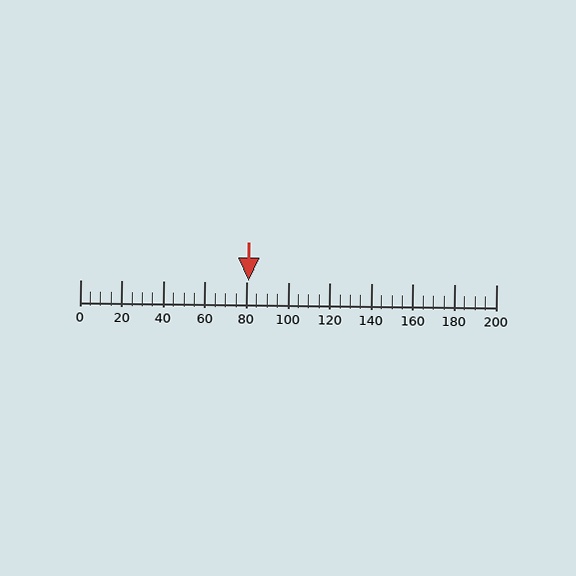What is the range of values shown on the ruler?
The ruler shows values from 0 to 200.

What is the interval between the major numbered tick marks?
The major tick marks are spaced 20 units apart.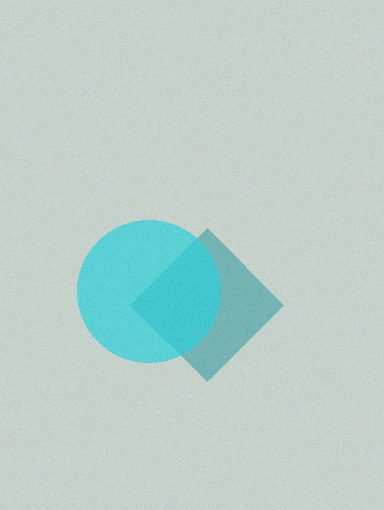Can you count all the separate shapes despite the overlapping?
Yes, there are 2 separate shapes.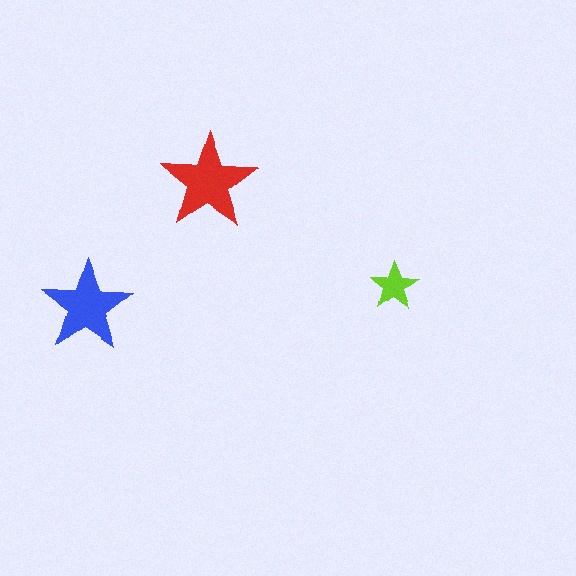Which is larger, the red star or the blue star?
The red one.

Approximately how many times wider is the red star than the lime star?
About 2 times wider.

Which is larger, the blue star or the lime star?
The blue one.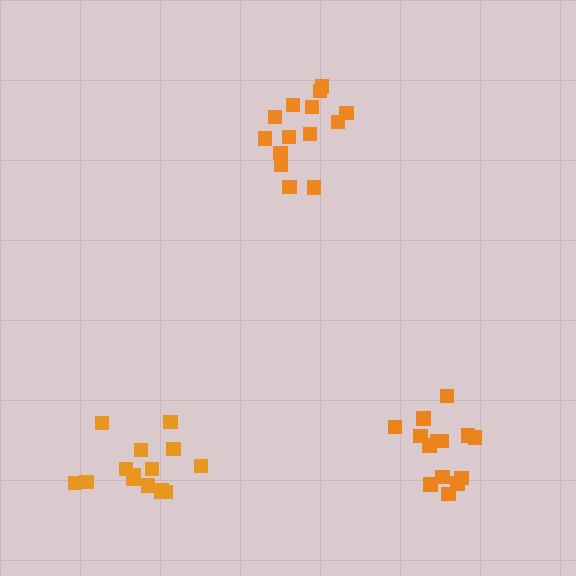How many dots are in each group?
Group 1: 15 dots, Group 2: 14 dots, Group 3: 14 dots (43 total).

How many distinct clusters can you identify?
There are 3 distinct clusters.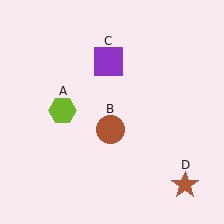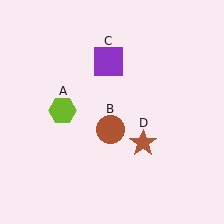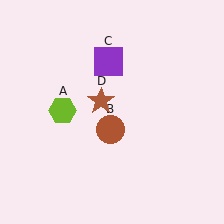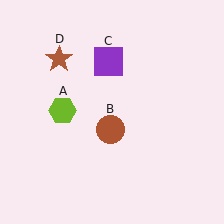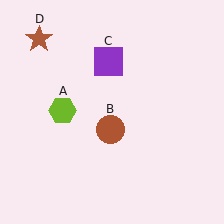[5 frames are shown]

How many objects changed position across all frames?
1 object changed position: brown star (object D).